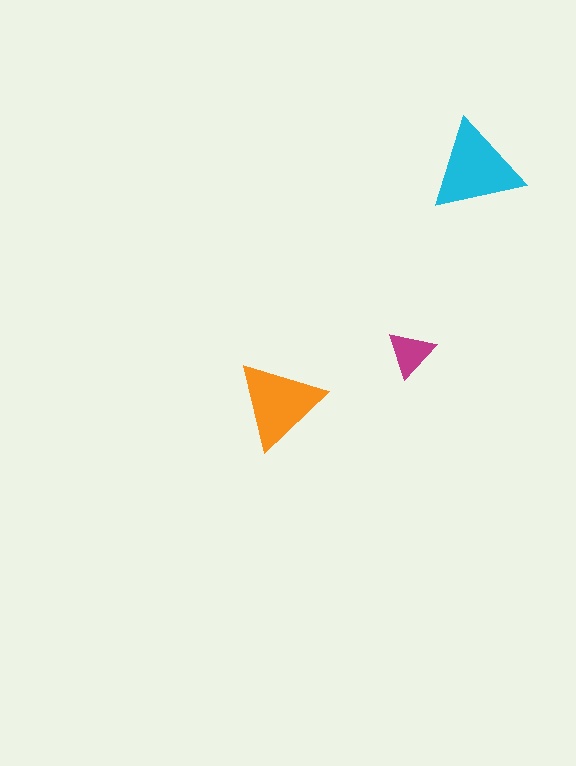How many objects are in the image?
There are 3 objects in the image.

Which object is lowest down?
The orange triangle is bottommost.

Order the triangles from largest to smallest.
the cyan one, the orange one, the magenta one.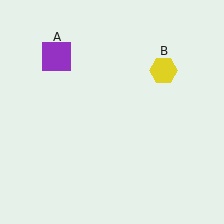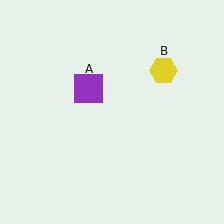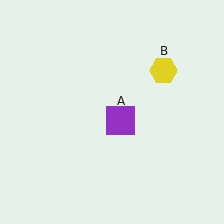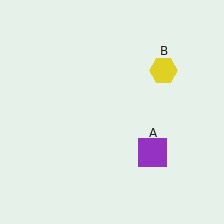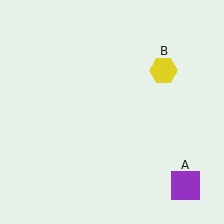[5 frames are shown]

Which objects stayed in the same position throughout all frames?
Yellow hexagon (object B) remained stationary.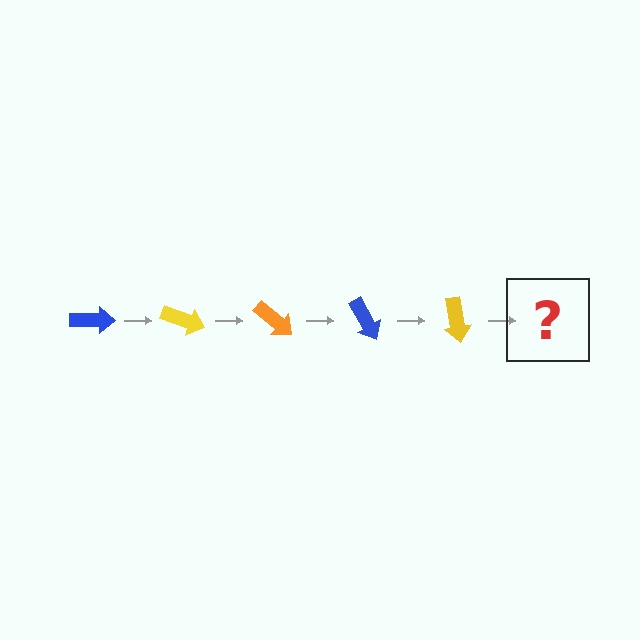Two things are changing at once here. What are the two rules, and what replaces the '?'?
The two rules are that it rotates 20 degrees each step and the color cycles through blue, yellow, and orange. The '?' should be an orange arrow, rotated 100 degrees from the start.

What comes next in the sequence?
The next element should be an orange arrow, rotated 100 degrees from the start.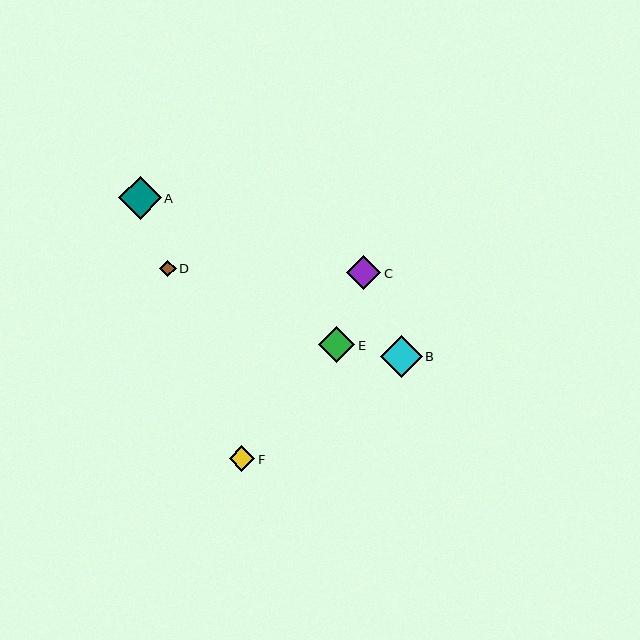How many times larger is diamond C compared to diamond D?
Diamond C is approximately 2.1 times the size of diamond D.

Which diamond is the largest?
Diamond A is the largest with a size of approximately 43 pixels.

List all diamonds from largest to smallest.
From largest to smallest: A, B, E, C, F, D.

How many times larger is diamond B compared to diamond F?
Diamond B is approximately 1.6 times the size of diamond F.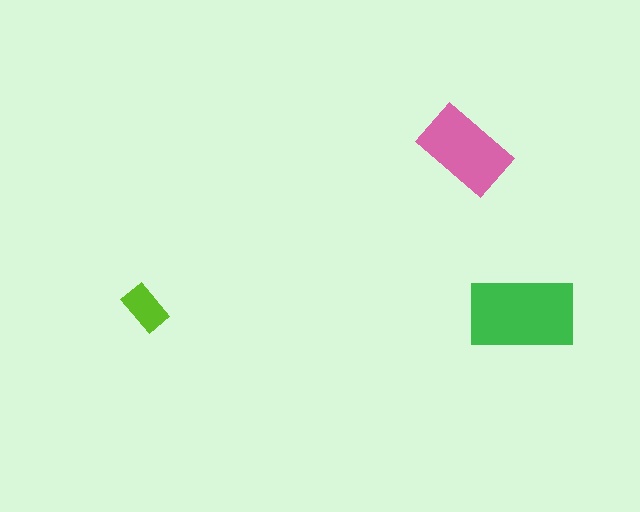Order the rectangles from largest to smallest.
the green one, the pink one, the lime one.